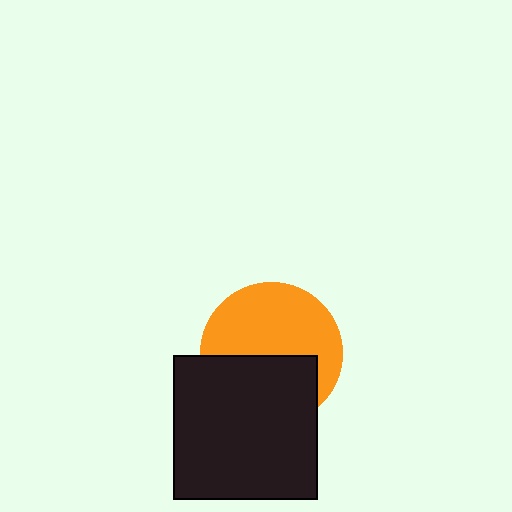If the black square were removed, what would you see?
You would see the complete orange circle.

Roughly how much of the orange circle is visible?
About half of it is visible (roughly 58%).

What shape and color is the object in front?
The object in front is a black square.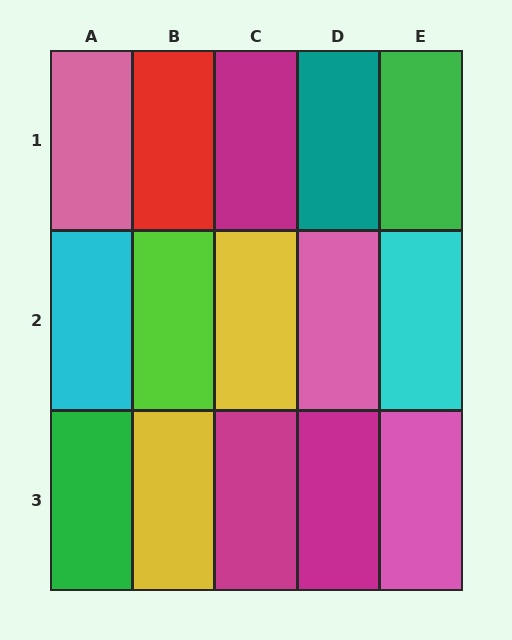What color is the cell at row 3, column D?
Magenta.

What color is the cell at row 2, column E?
Cyan.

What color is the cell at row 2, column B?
Lime.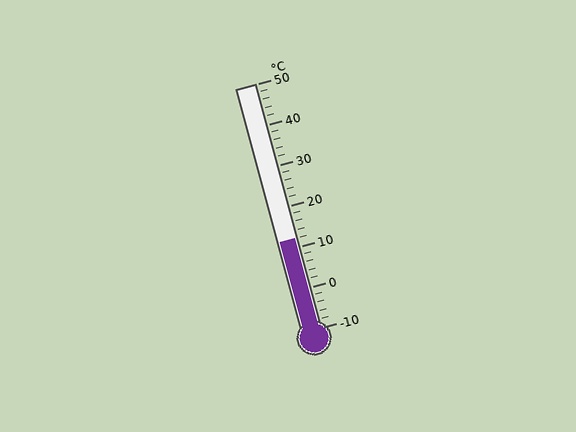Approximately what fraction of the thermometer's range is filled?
The thermometer is filled to approximately 35% of its range.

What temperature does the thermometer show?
The thermometer shows approximately 12°C.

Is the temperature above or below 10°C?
The temperature is above 10°C.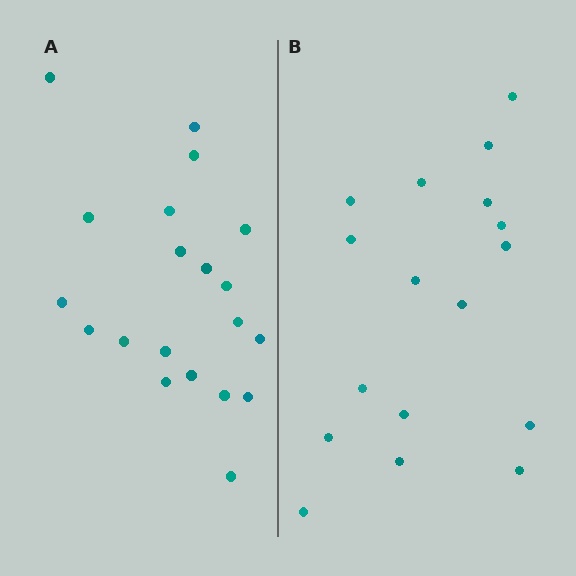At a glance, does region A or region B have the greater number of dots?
Region A (the left region) has more dots.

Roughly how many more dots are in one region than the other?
Region A has just a few more — roughly 2 or 3 more dots than region B.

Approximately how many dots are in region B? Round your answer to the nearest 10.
About 20 dots. (The exact count is 17, which rounds to 20.)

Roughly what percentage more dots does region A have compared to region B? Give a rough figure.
About 20% more.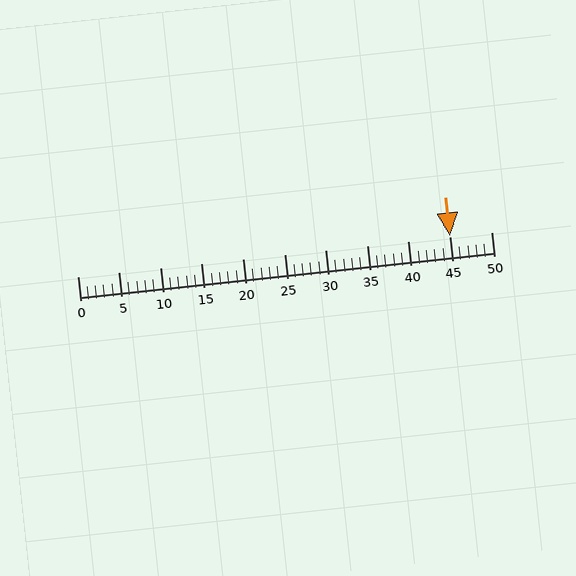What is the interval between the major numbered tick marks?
The major tick marks are spaced 5 units apart.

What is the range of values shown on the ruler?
The ruler shows values from 0 to 50.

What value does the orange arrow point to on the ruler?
The orange arrow points to approximately 45.